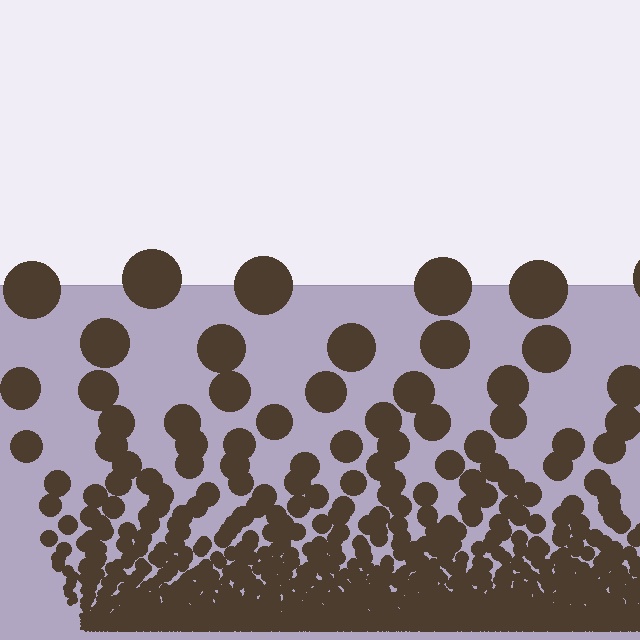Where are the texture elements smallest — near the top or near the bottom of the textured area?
Near the bottom.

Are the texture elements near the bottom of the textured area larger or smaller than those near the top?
Smaller. The gradient is inverted — elements near the bottom are smaller and denser.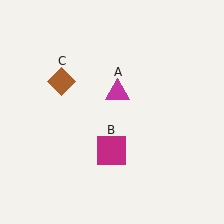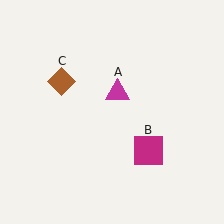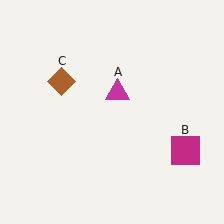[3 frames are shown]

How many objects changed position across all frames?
1 object changed position: magenta square (object B).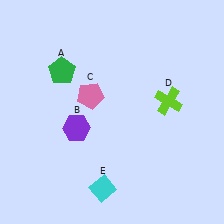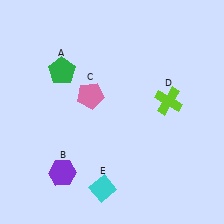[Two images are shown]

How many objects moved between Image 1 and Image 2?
1 object moved between the two images.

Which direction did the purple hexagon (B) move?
The purple hexagon (B) moved down.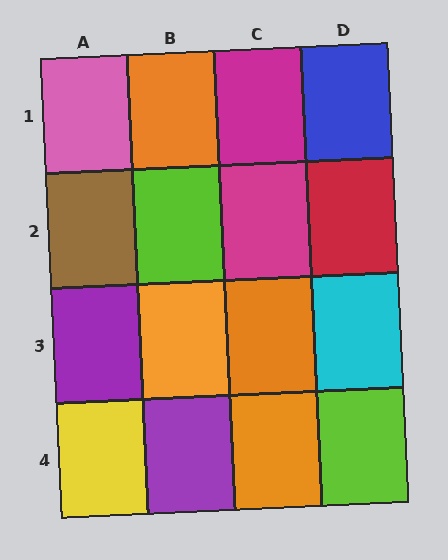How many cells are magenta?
2 cells are magenta.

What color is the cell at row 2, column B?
Lime.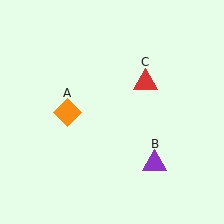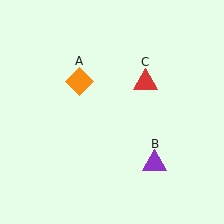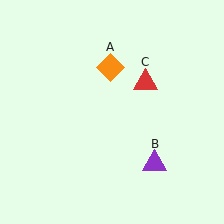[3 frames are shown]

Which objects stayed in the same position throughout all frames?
Purple triangle (object B) and red triangle (object C) remained stationary.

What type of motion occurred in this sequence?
The orange diamond (object A) rotated clockwise around the center of the scene.